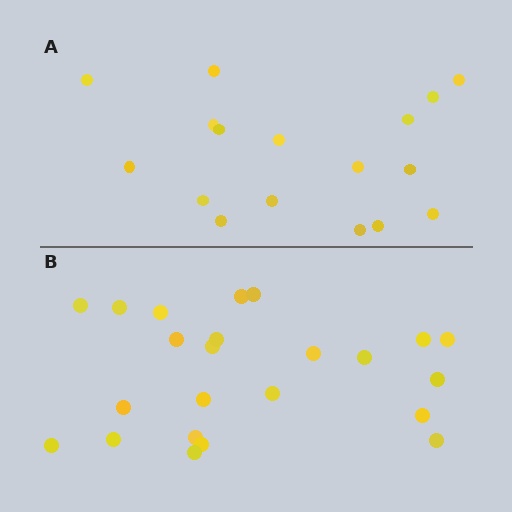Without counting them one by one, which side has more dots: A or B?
Region B (the bottom region) has more dots.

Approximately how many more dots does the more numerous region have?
Region B has about 6 more dots than region A.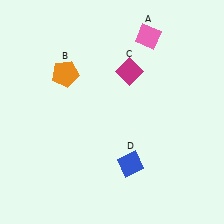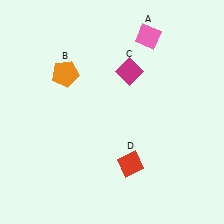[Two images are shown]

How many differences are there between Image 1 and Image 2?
There is 1 difference between the two images.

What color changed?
The diamond (D) changed from blue in Image 1 to red in Image 2.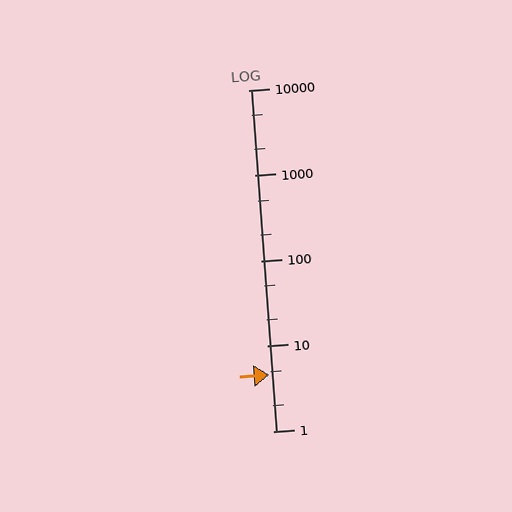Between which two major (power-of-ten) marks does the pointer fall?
The pointer is between 1 and 10.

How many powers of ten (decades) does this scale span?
The scale spans 4 decades, from 1 to 10000.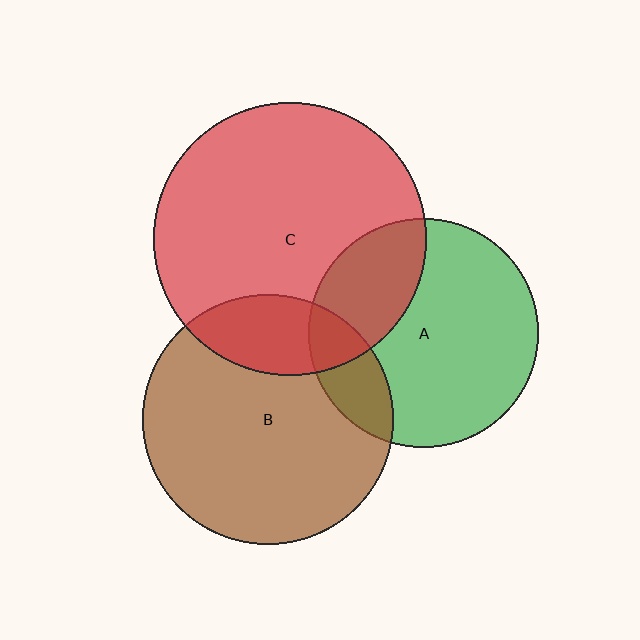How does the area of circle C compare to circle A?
Approximately 1.4 times.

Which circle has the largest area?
Circle C (red).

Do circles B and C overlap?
Yes.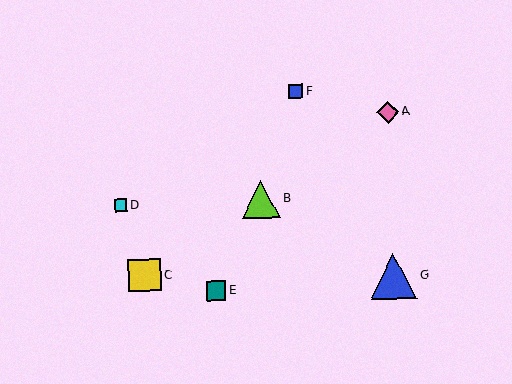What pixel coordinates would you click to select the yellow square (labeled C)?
Click at (145, 275) to select the yellow square C.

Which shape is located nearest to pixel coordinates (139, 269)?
The yellow square (labeled C) at (145, 275) is nearest to that location.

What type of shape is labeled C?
Shape C is a yellow square.